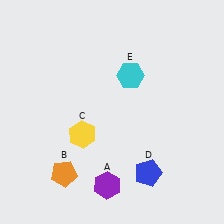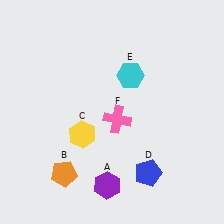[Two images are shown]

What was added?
A pink cross (F) was added in Image 2.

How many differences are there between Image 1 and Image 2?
There is 1 difference between the two images.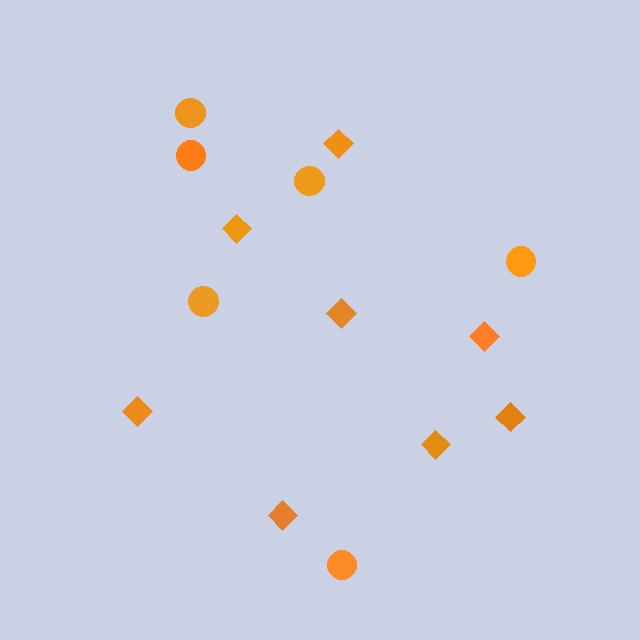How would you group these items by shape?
There are 2 groups: one group of circles (6) and one group of diamonds (8).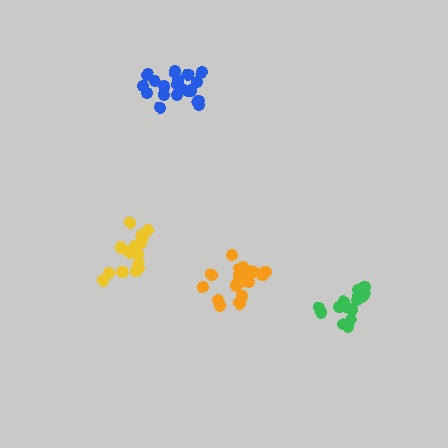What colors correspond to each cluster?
The clusters are colored: yellow, blue, orange, green.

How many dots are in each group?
Group 1: 16 dots, Group 2: 18 dots, Group 3: 19 dots, Group 4: 15 dots (68 total).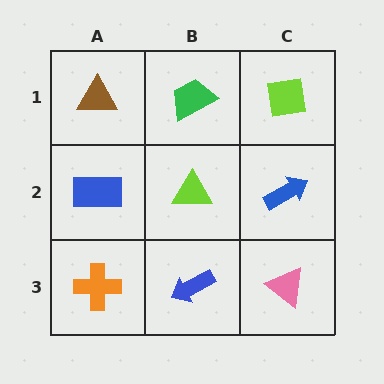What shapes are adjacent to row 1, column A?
A blue rectangle (row 2, column A), a green trapezoid (row 1, column B).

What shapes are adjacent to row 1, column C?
A blue arrow (row 2, column C), a green trapezoid (row 1, column B).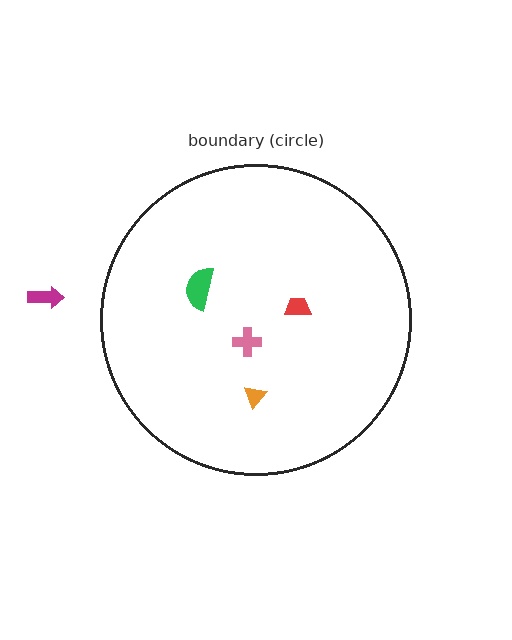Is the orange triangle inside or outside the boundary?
Inside.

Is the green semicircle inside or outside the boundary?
Inside.